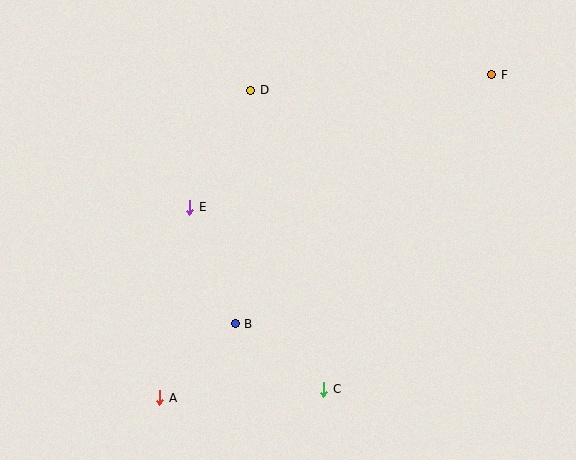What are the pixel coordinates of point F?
Point F is at (492, 75).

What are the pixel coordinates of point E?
Point E is at (190, 207).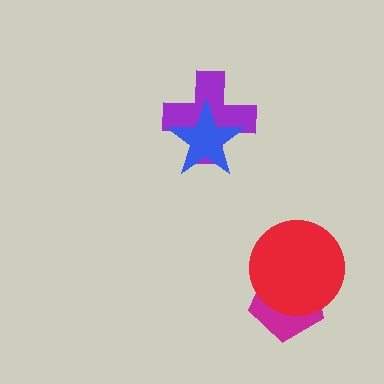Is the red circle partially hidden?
No, no other shape covers it.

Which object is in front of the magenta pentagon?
The red circle is in front of the magenta pentagon.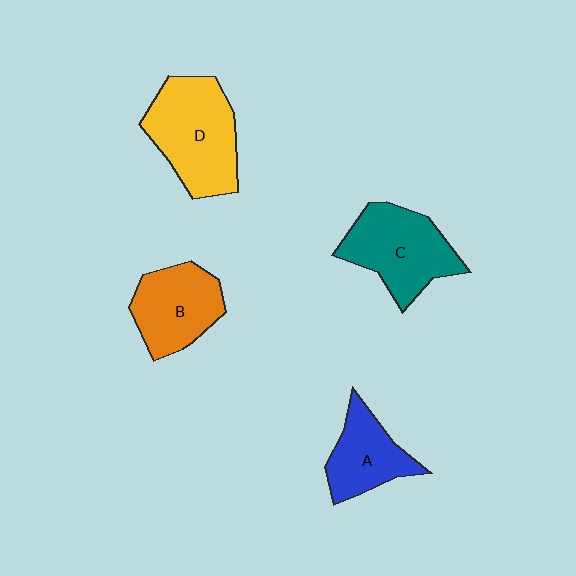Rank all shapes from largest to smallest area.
From largest to smallest: D (yellow), C (teal), B (orange), A (blue).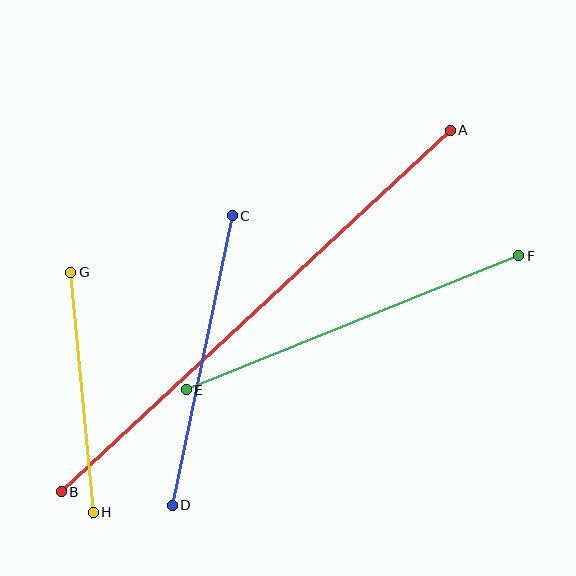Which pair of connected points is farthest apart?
Points A and B are farthest apart.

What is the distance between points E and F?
The distance is approximately 359 pixels.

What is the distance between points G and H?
The distance is approximately 241 pixels.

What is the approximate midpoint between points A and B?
The midpoint is at approximately (256, 311) pixels.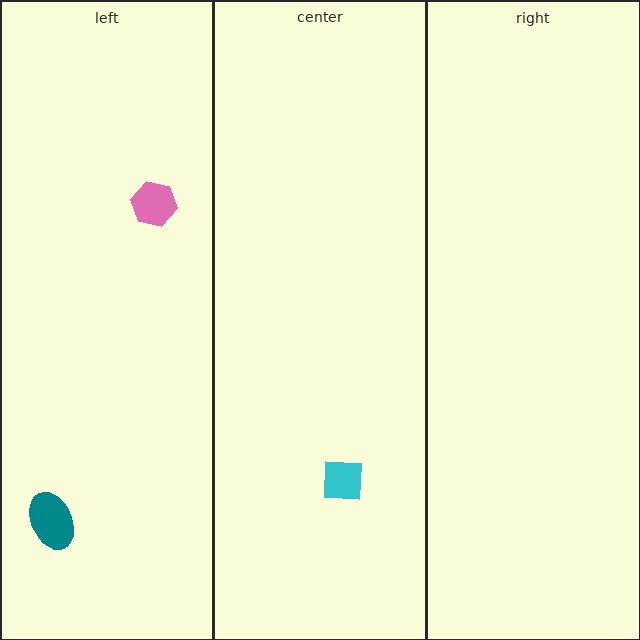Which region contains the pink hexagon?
The left region.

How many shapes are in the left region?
2.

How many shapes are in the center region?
1.